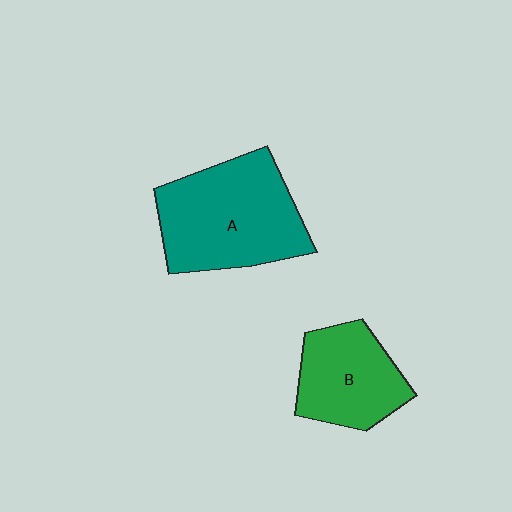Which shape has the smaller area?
Shape B (green).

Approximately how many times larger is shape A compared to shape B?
Approximately 1.5 times.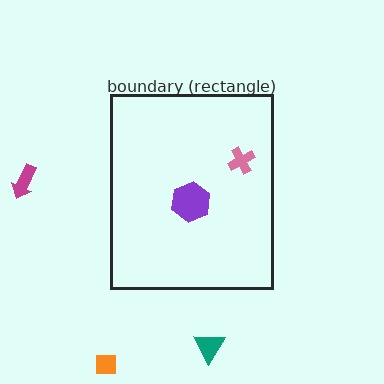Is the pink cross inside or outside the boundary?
Inside.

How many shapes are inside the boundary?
2 inside, 3 outside.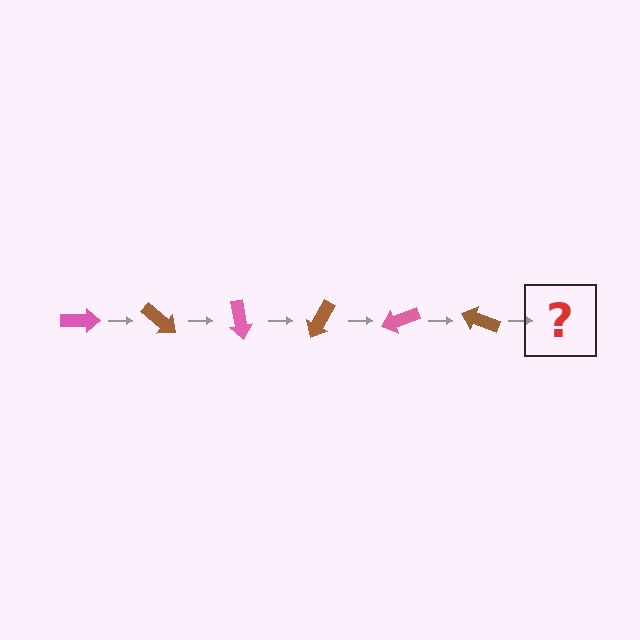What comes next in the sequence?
The next element should be a pink arrow, rotated 240 degrees from the start.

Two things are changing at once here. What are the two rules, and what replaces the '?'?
The two rules are that it rotates 40 degrees each step and the color cycles through pink and brown. The '?' should be a pink arrow, rotated 240 degrees from the start.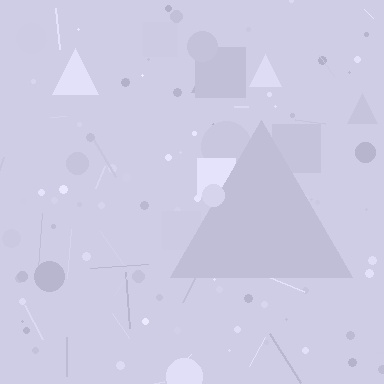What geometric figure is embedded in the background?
A triangle is embedded in the background.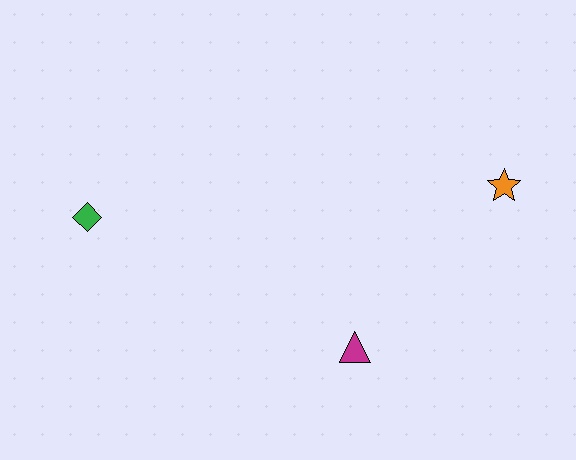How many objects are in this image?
There are 3 objects.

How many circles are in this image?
There are no circles.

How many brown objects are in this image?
There are no brown objects.